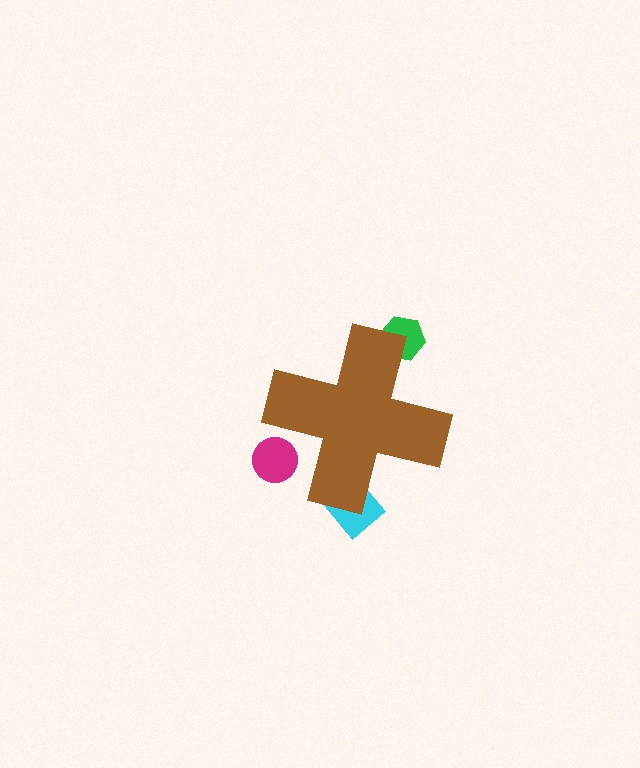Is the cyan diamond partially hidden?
Yes, the cyan diamond is partially hidden behind the brown cross.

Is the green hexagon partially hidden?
Yes, the green hexagon is partially hidden behind the brown cross.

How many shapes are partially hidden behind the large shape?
3 shapes are partially hidden.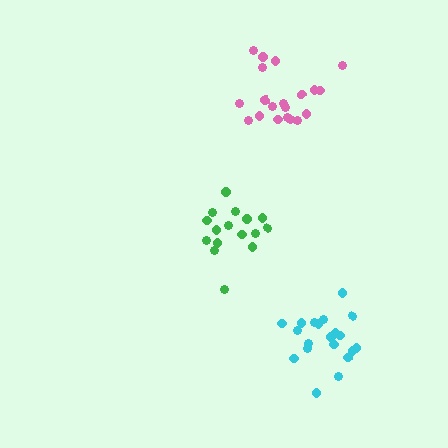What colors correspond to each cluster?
The clusters are colored: green, cyan, pink.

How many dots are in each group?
Group 1: 16 dots, Group 2: 20 dots, Group 3: 20 dots (56 total).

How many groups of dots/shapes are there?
There are 3 groups.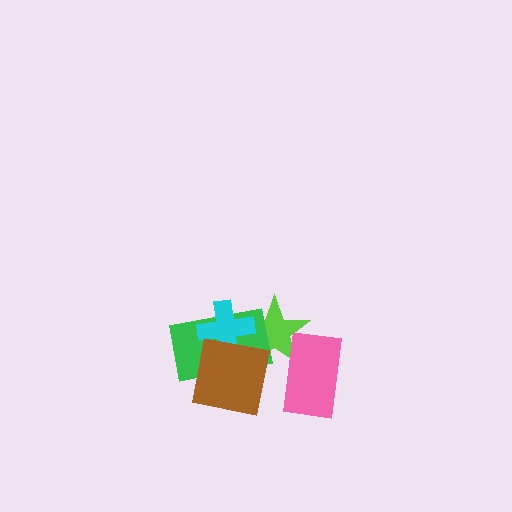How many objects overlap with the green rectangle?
3 objects overlap with the green rectangle.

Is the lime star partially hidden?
Yes, it is partially covered by another shape.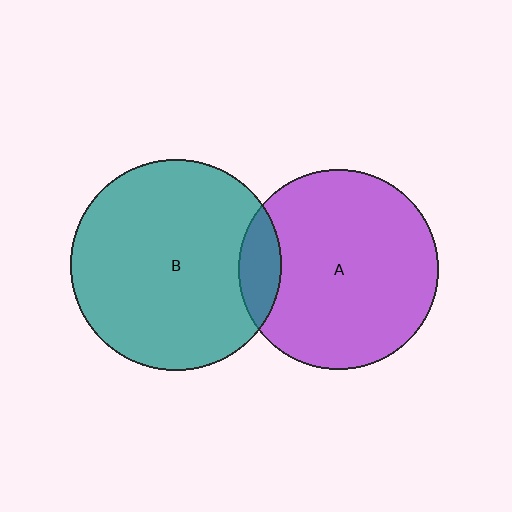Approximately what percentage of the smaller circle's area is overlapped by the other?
Approximately 10%.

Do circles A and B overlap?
Yes.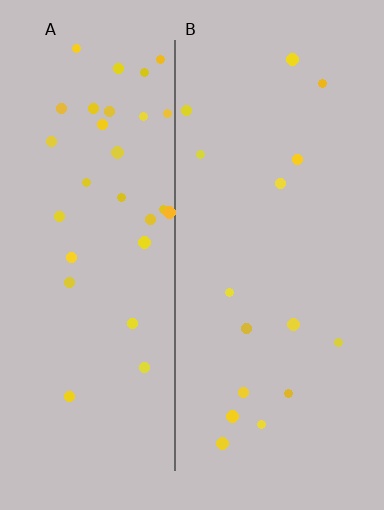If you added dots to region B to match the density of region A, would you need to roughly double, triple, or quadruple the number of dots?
Approximately double.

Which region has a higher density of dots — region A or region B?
A (the left).